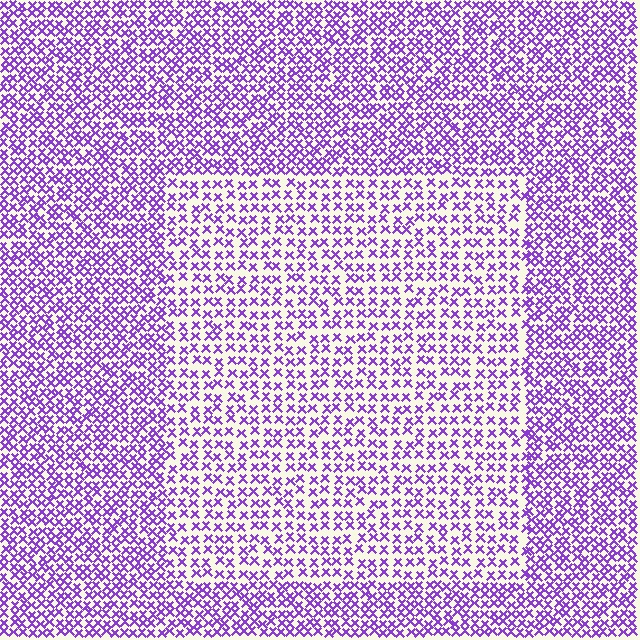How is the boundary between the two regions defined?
The boundary is defined by a change in element density (approximately 1.6x ratio). All elements are the same color, size, and shape.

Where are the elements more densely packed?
The elements are more densely packed outside the rectangle boundary.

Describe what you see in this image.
The image contains small purple elements arranged at two different densities. A rectangle-shaped region is visible where the elements are less densely packed than the surrounding area.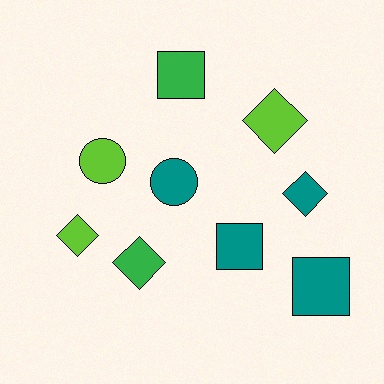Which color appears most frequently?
Teal, with 4 objects.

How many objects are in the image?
There are 9 objects.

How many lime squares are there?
There are no lime squares.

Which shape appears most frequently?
Diamond, with 4 objects.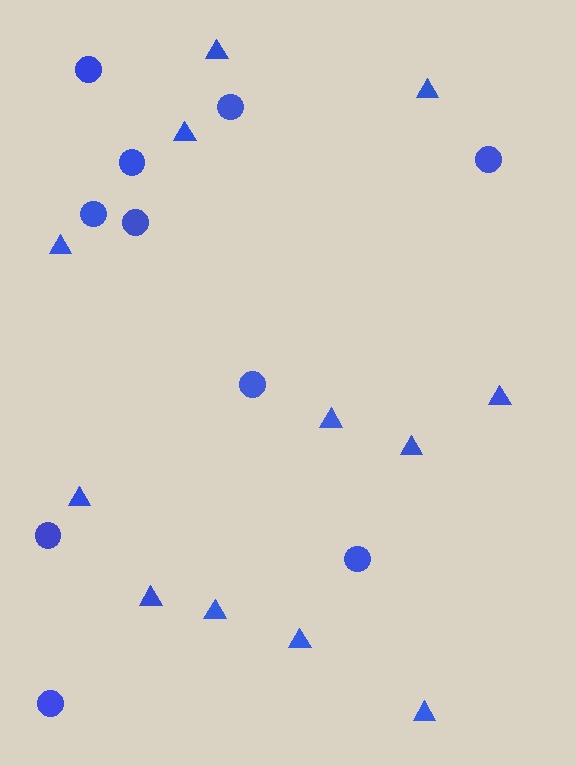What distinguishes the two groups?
There are 2 groups: one group of circles (10) and one group of triangles (12).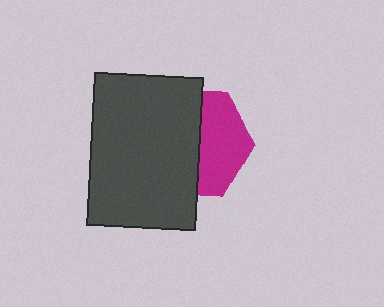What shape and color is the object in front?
The object in front is a dark gray rectangle.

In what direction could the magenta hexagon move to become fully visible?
The magenta hexagon could move right. That would shift it out from behind the dark gray rectangle entirely.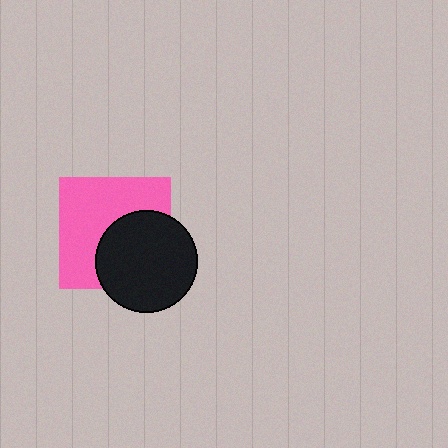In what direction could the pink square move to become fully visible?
The pink square could move toward the upper-left. That would shift it out from behind the black circle entirely.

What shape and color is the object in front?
The object in front is a black circle.